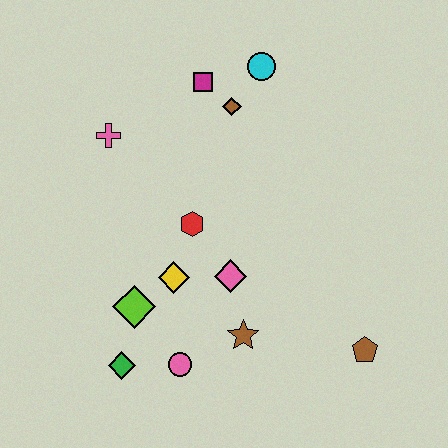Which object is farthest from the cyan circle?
The green diamond is farthest from the cyan circle.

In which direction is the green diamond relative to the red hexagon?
The green diamond is below the red hexagon.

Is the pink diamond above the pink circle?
Yes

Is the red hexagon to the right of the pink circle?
Yes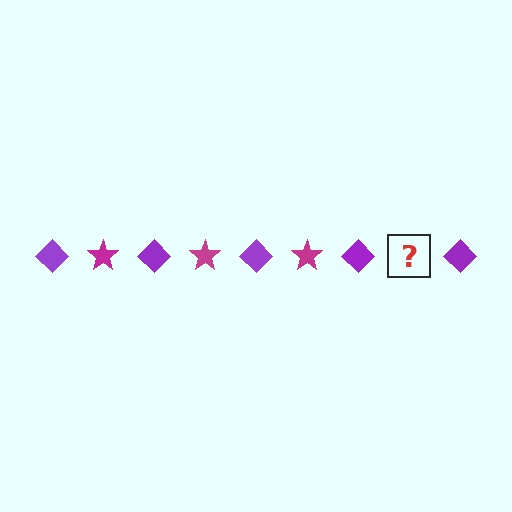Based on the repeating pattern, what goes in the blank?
The blank should be a magenta star.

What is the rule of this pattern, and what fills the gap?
The rule is that the pattern alternates between purple diamond and magenta star. The gap should be filled with a magenta star.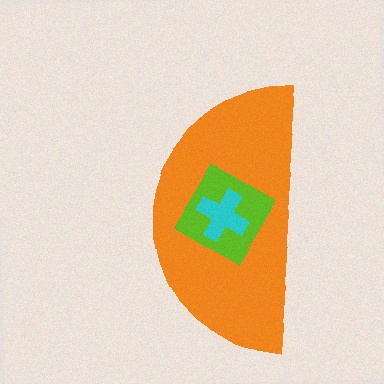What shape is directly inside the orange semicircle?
The lime diamond.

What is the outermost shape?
The orange semicircle.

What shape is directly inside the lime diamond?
The cyan cross.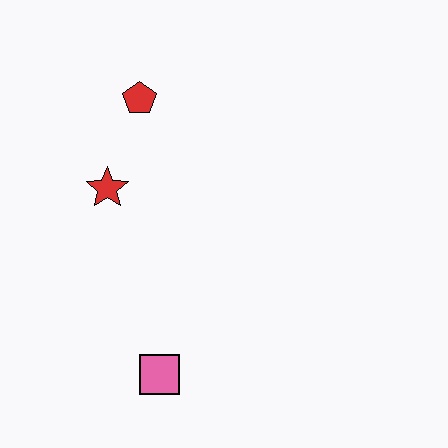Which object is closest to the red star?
The red pentagon is closest to the red star.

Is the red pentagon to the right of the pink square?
No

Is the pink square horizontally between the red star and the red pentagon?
No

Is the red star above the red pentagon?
No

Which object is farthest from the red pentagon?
The pink square is farthest from the red pentagon.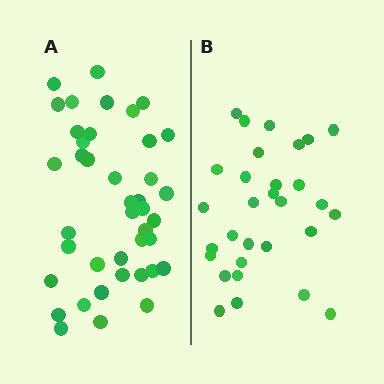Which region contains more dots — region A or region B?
Region A (the left region) has more dots.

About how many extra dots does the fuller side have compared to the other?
Region A has roughly 12 or so more dots than region B.